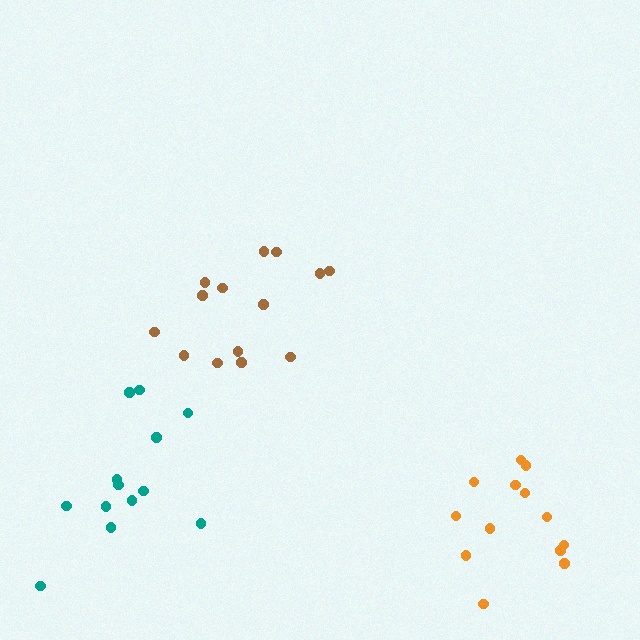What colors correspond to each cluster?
The clusters are colored: brown, orange, teal.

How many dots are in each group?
Group 1: 14 dots, Group 2: 13 dots, Group 3: 13 dots (40 total).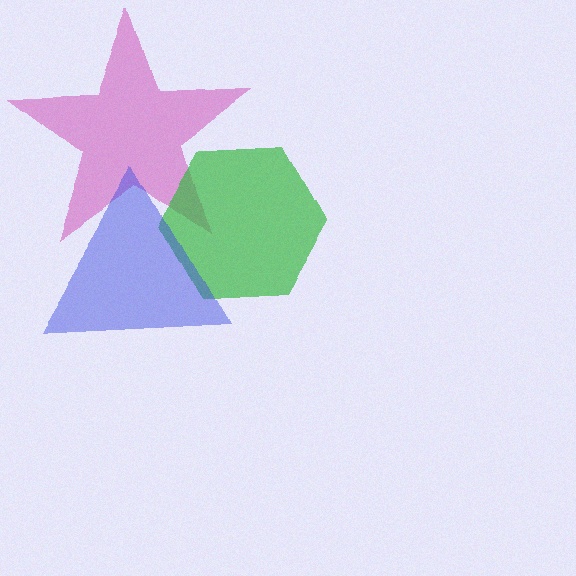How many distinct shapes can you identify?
There are 3 distinct shapes: a magenta star, a green hexagon, a blue triangle.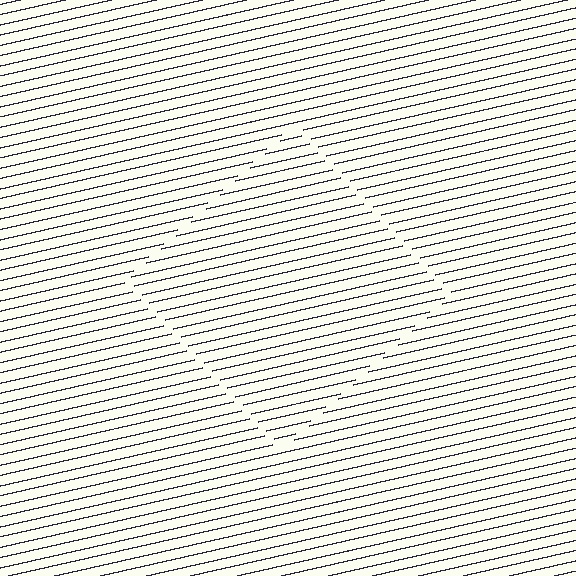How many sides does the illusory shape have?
4 sides — the line-ends trace a square.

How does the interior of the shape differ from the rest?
The interior of the shape contains the same grating, shifted by half a period — the contour is defined by the phase discontinuity where line-ends from the inner and outer gratings abut.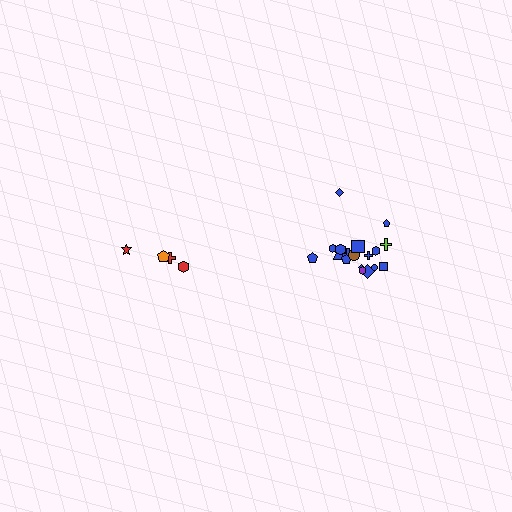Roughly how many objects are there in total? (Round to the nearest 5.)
Roughly 20 objects in total.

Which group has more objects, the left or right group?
The right group.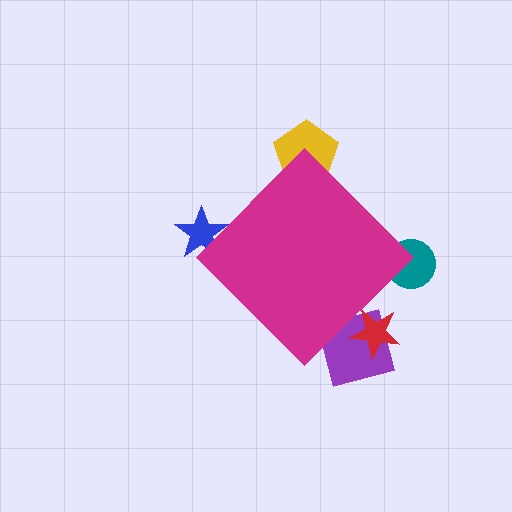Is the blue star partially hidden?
Yes, the blue star is partially hidden behind the magenta diamond.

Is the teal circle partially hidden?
Yes, the teal circle is partially hidden behind the magenta diamond.